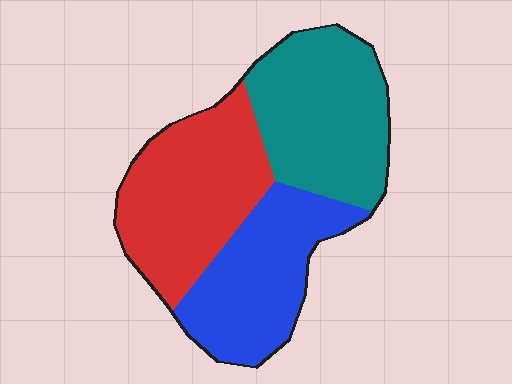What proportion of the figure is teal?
Teal covers about 35% of the figure.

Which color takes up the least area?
Blue, at roughly 30%.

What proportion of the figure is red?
Red covers about 35% of the figure.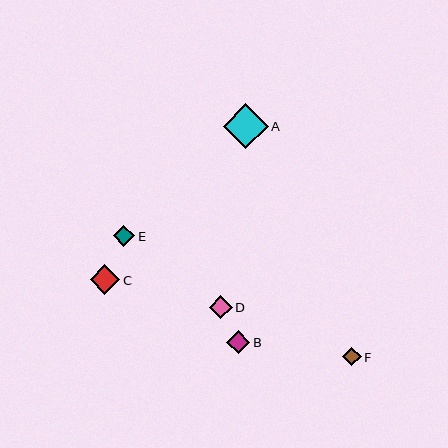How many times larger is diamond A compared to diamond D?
Diamond A is approximately 2.0 times the size of diamond D.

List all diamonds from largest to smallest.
From largest to smallest: A, C, D, B, E, F.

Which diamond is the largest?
Diamond A is the largest with a size of approximately 45 pixels.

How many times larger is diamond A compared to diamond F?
Diamond A is approximately 2.4 times the size of diamond F.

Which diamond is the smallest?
Diamond F is the smallest with a size of approximately 19 pixels.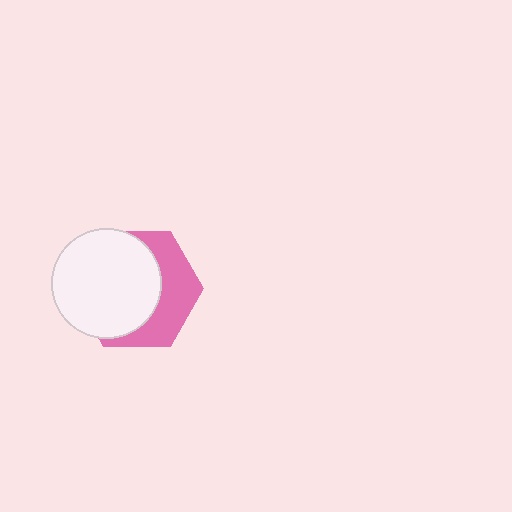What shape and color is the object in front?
The object in front is a white circle.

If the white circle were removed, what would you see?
You would see the complete pink hexagon.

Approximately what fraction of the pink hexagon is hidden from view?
Roughly 60% of the pink hexagon is hidden behind the white circle.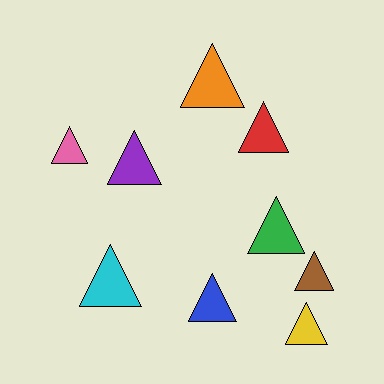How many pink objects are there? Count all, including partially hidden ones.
There is 1 pink object.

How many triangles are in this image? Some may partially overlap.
There are 9 triangles.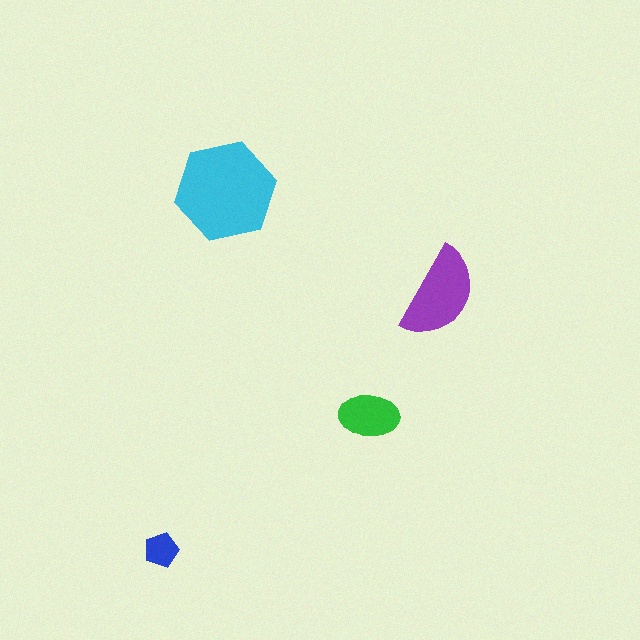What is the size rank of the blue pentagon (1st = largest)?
4th.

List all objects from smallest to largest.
The blue pentagon, the green ellipse, the purple semicircle, the cyan hexagon.